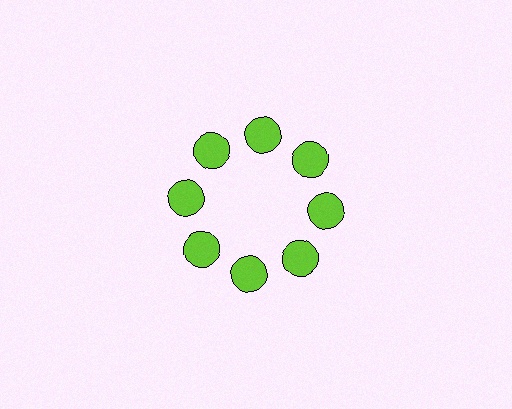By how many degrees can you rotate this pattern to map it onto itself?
The pattern maps onto itself every 45 degrees of rotation.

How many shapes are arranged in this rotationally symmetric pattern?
There are 8 shapes, arranged in 8 groups of 1.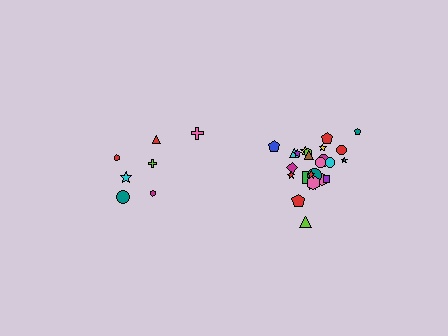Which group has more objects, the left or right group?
The right group.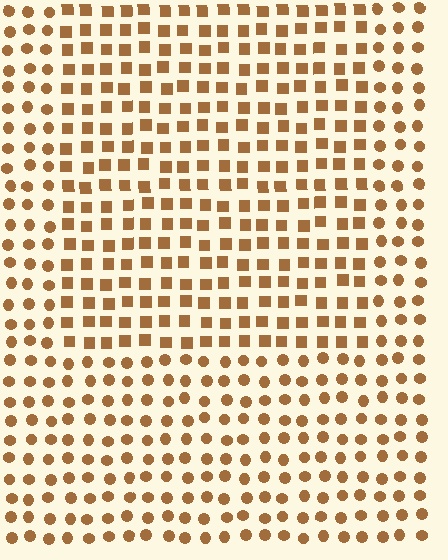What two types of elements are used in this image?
The image uses squares inside the rectangle region and circles outside it.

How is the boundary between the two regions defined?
The boundary is defined by a change in element shape: squares inside vs. circles outside. All elements share the same color and spacing.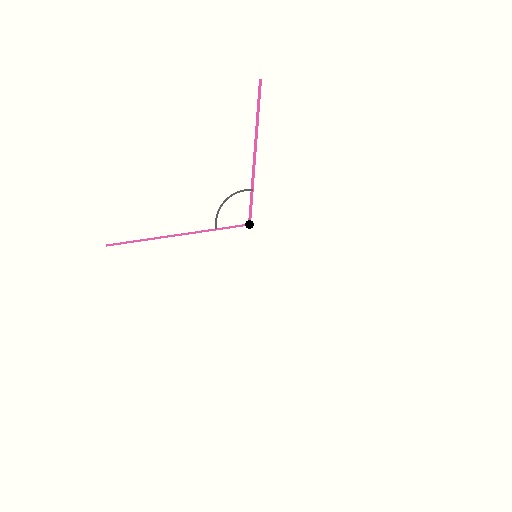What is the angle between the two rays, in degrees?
Approximately 103 degrees.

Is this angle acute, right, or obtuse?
It is obtuse.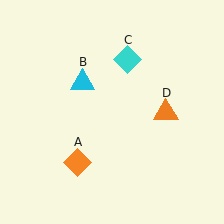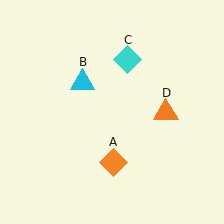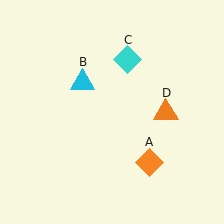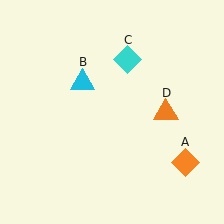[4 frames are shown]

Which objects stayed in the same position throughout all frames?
Cyan triangle (object B) and cyan diamond (object C) and orange triangle (object D) remained stationary.